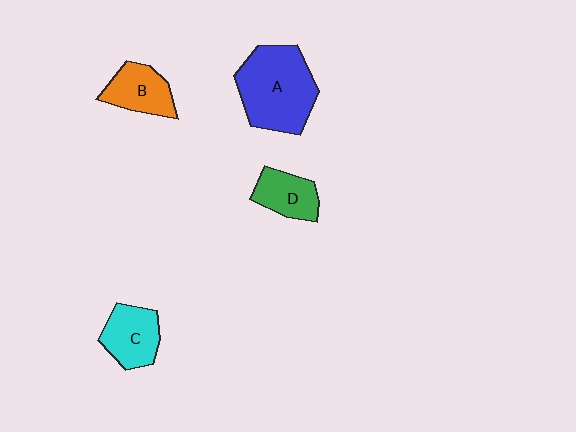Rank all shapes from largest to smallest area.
From largest to smallest: A (blue), C (cyan), B (orange), D (green).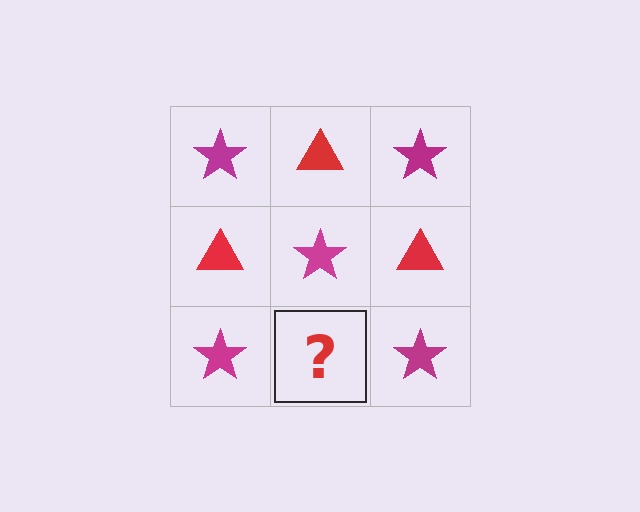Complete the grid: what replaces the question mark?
The question mark should be replaced with a red triangle.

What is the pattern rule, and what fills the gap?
The rule is that it alternates magenta star and red triangle in a checkerboard pattern. The gap should be filled with a red triangle.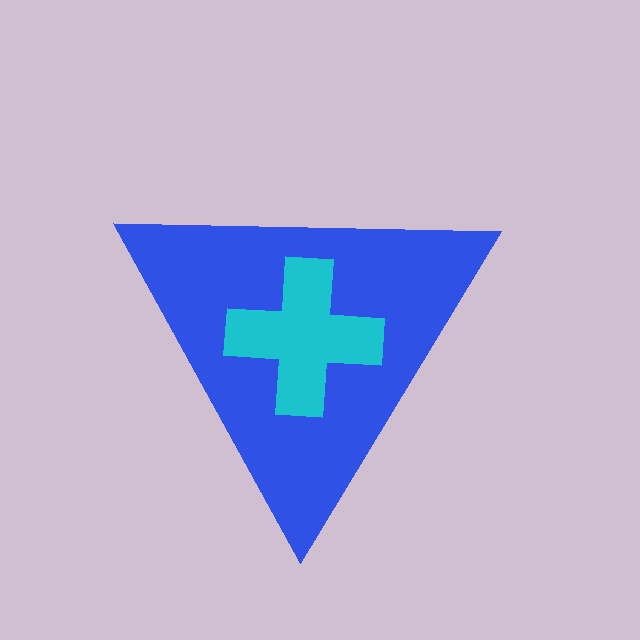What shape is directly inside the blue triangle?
The cyan cross.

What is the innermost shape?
The cyan cross.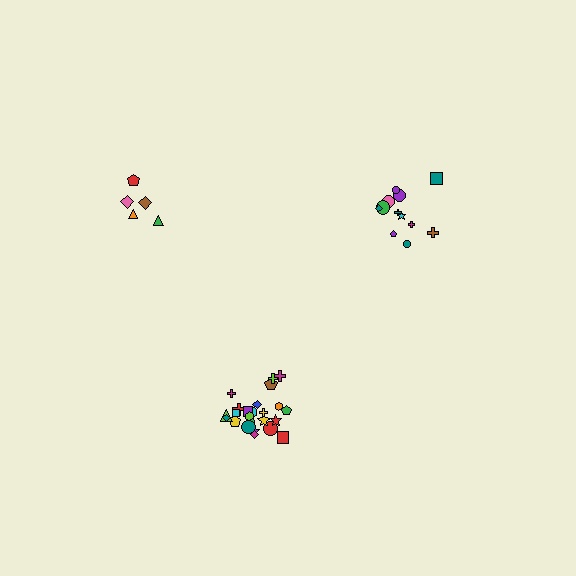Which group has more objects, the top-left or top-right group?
The top-right group.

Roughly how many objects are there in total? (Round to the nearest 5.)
Roughly 40 objects in total.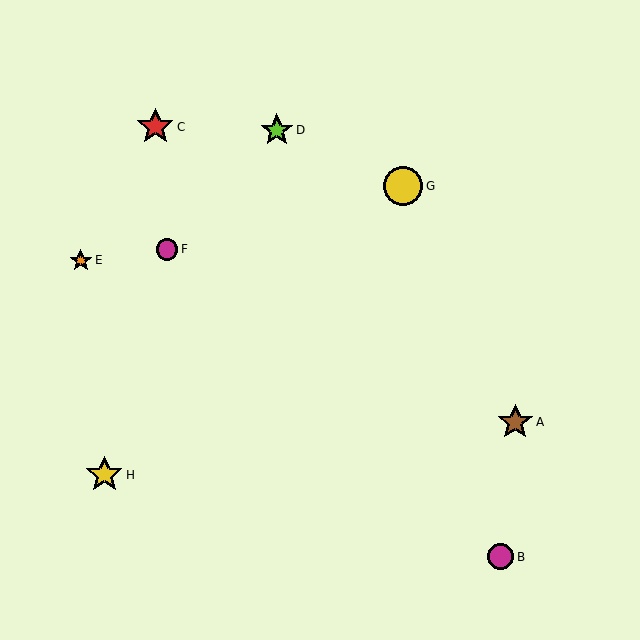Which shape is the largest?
The yellow circle (labeled G) is the largest.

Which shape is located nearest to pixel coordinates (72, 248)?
The orange star (labeled E) at (81, 260) is nearest to that location.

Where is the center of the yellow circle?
The center of the yellow circle is at (403, 186).